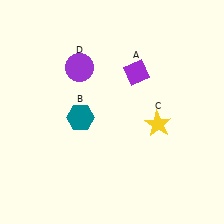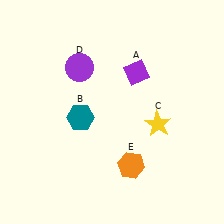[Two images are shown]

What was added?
An orange hexagon (E) was added in Image 2.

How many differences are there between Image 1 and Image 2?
There is 1 difference between the two images.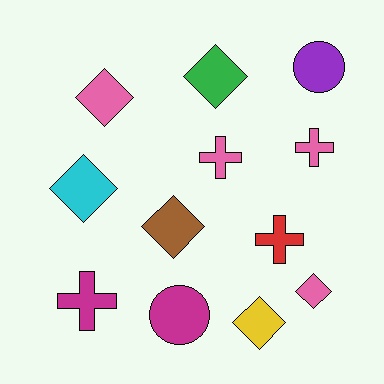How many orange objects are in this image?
There are no orange objects.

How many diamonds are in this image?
There are 6 diamonds.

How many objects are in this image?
There are 12 objects.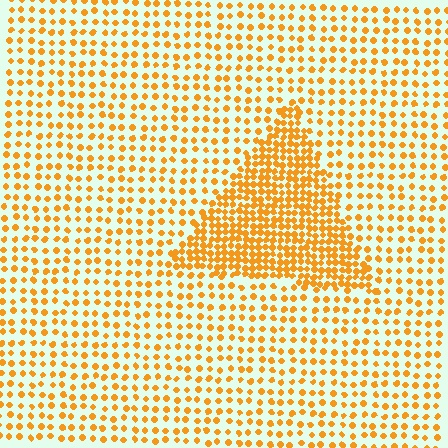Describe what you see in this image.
The image contains small orange elements arranged at two different densities. A triangle-shaped region is visible where the elements are more densely packed than the surrounding area.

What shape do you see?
I see a triangle.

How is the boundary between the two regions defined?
The boundary is defined by a change in element density (approximately 2.3x ratio). All elements are the same color, size, and shape.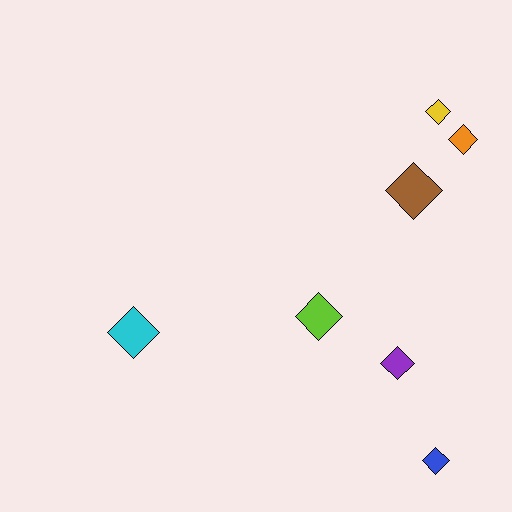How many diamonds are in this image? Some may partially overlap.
There are 7 diamonds.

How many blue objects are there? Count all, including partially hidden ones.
There is 1 blue object.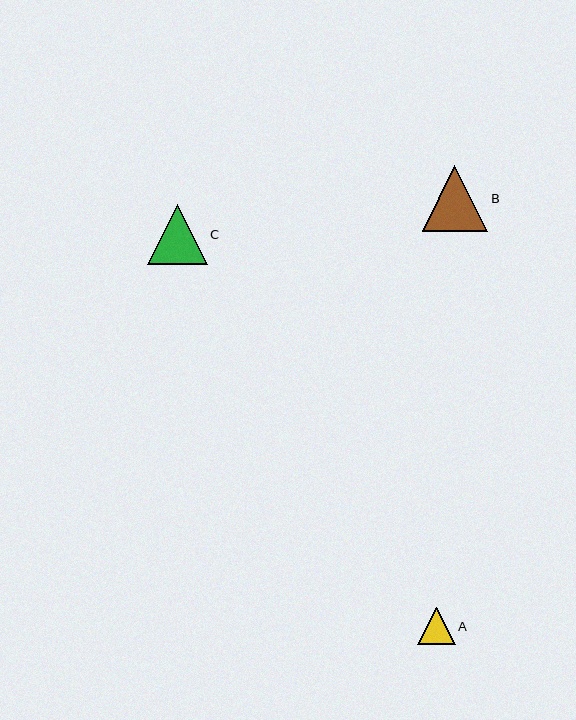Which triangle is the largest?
Triangle B is the largest with a size of approximately 65 pixels.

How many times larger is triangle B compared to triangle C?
Triangle B is approximately 1.1 times the size of triangle C.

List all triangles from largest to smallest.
From largest to smallest: B, C, A.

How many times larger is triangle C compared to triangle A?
Triangle C is approximately 1.6 times the size of triangle A.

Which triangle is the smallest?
Triangle A is the smallest with a size of approximately 37 pixels.